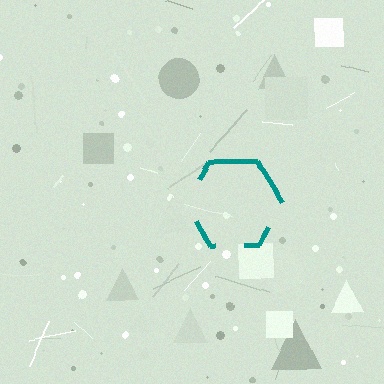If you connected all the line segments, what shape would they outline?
They would outline a hexagon.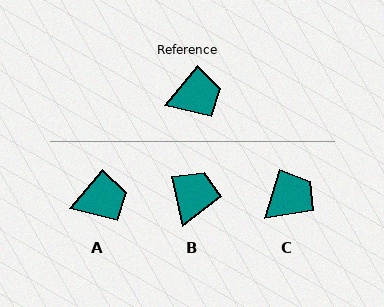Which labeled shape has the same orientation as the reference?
A.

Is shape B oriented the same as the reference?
No, it is off by about 52 degrees.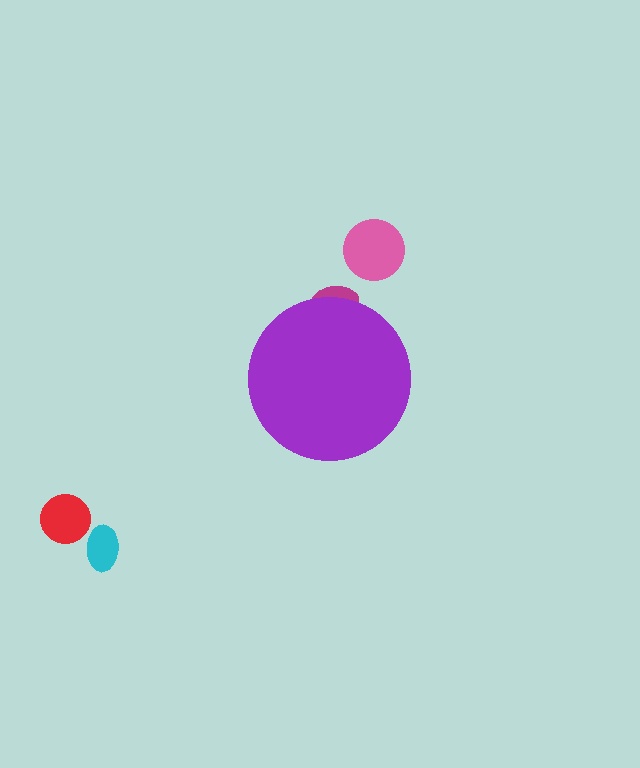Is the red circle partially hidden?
No, the red circle is fully visible.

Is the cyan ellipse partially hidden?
No, the cyan ellipse is fully visible.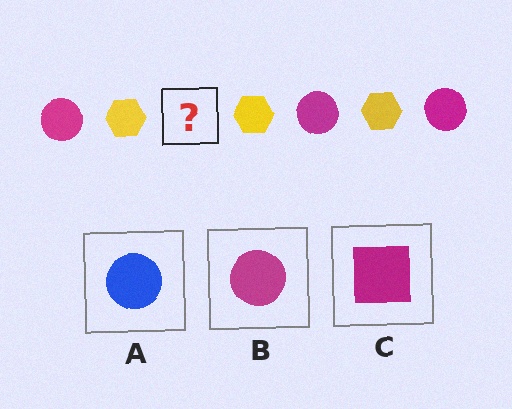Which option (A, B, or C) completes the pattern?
B.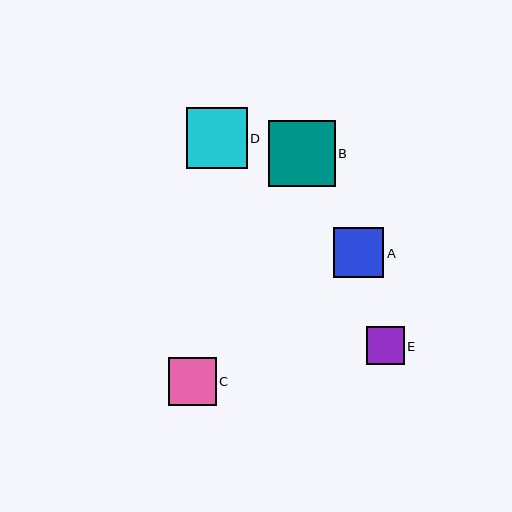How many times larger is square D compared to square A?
Square D is approximately 1.2 times the size of square A.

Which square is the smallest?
Square E is the smallest with a size of approximately 38 pixels.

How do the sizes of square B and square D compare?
Square B and square D are approximately the same size.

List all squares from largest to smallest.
From largest to smallest: B, D, A, C, E.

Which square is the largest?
Square B is the largest with a size of approximately 67 pixels.